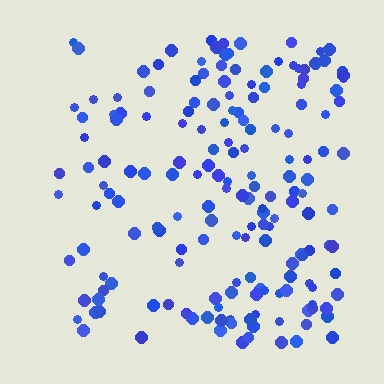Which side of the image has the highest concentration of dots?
The right.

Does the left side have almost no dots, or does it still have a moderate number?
Still a moderate number, just noticeably fewer than the right.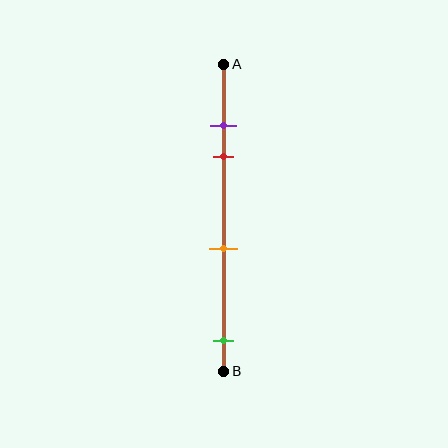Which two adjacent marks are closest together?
The purple and red marks are the closest adjacent pair.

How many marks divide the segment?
There are 4 marks dividing the segment.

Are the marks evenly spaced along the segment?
No, the marks are not evenly spaced.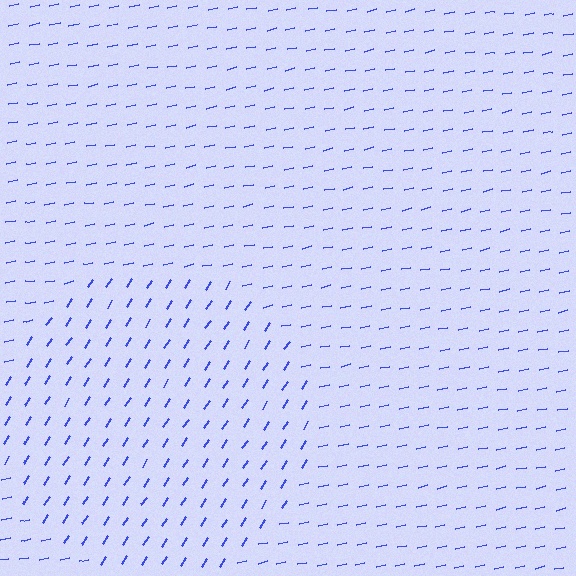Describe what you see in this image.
The image is filled with small blue line segments. A circle region in the image has lines oriented differently from the surrounding lines, creating a visible texture boundary.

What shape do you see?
I see a circle.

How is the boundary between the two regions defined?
The boundary is defined purely by a change in line orientation (approximately 45 degrees difference). All lines are the same color and thickness.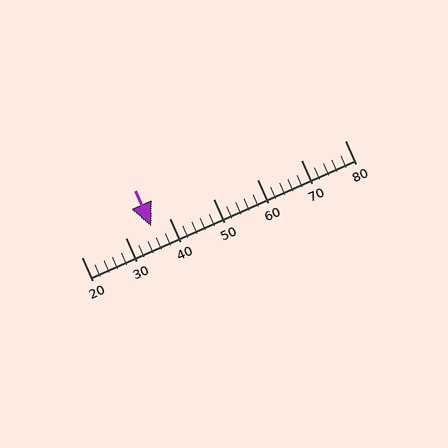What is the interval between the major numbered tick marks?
The major tick marks are spaced 10 units apart.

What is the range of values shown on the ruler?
The ruler shows values from 20 to 80.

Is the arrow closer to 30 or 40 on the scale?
The arrow is closer to 40.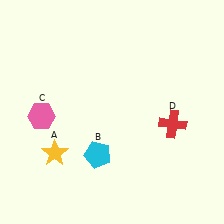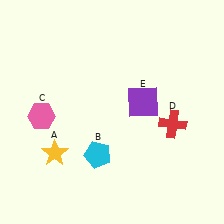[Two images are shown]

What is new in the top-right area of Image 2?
A purple square (E) was added in the top-right area of Image 2.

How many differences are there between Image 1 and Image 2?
There is 1 difference between the two images.